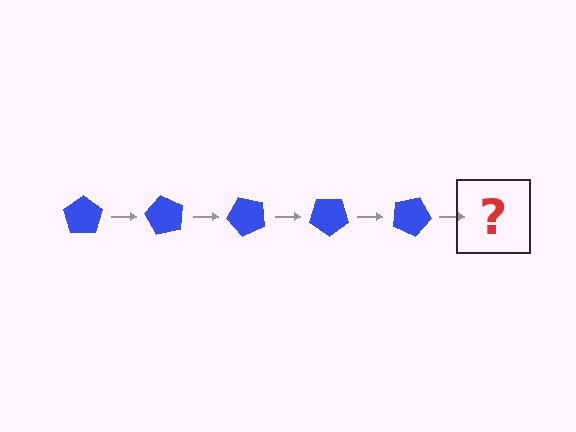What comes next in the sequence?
The next element should be a blue pentagon rotated 300 degrees.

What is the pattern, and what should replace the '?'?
The pattern is that the pentagon rotates 60 degrees each step. The '?' should be a blue pentagon rotated 300 degrees.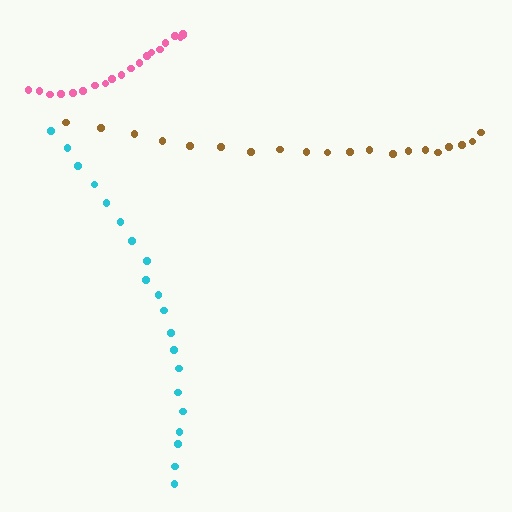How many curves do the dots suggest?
There are 3 distinct paths.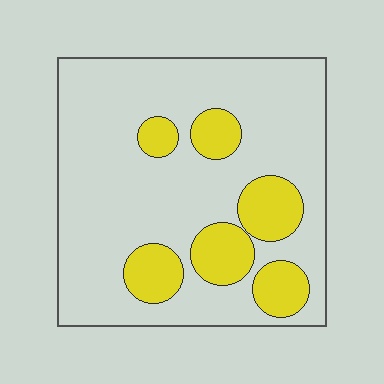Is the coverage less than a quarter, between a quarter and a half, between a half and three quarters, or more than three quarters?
Less than a quarter.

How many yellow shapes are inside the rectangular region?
6.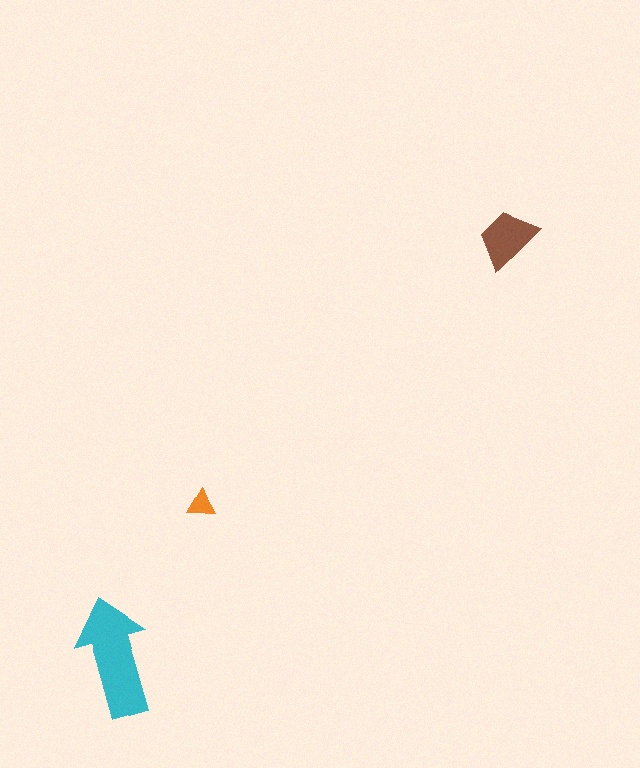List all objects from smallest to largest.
The orange triangle, the brown trapezoid, the cyan arrow.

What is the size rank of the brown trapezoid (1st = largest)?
2nd.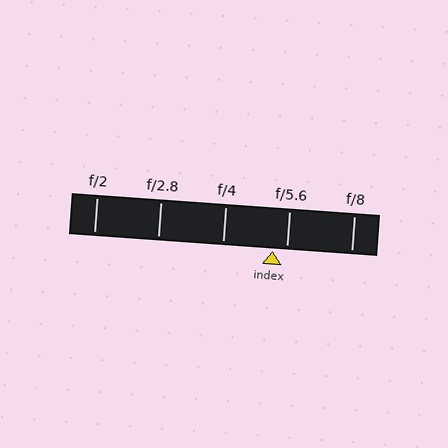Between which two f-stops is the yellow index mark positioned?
The index mark is between f/4 and f/5.6.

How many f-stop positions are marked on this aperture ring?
There are 5 f-stop positions marked.